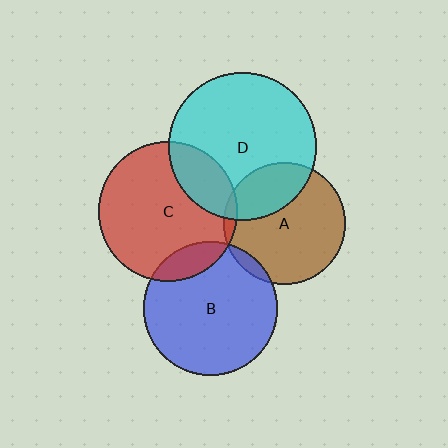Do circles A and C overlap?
Yes.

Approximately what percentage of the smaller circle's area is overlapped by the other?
Approximately 5%.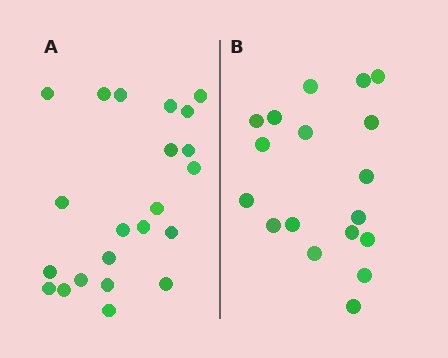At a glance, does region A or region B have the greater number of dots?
Region A (the left region) has more dots.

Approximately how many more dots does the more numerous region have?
Region A has about 4 more dots than region B.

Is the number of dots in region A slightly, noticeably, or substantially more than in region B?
Region A has only slightly more — the two regions are fairly close. The ratio is roughly 1.2 to 1.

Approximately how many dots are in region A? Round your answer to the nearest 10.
About 20 dots. (The exact count is 22, which rounds to 20.)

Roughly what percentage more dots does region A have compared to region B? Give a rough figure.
About 20% more.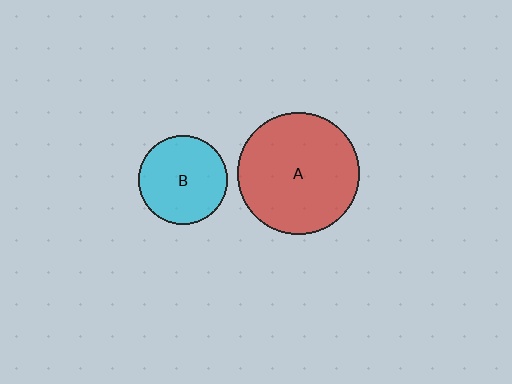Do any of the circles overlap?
No, none of the circles overlap.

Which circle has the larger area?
Circle A (red).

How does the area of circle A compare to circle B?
Approximately 1.9 times.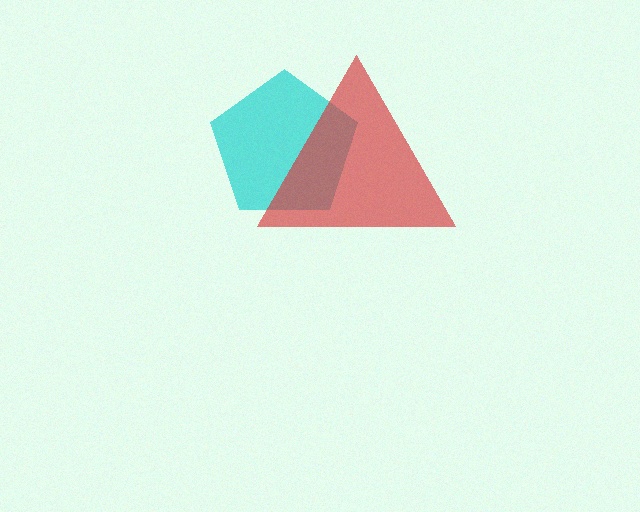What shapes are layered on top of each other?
The layered shapes are: a cyan pentagon, a red triangle.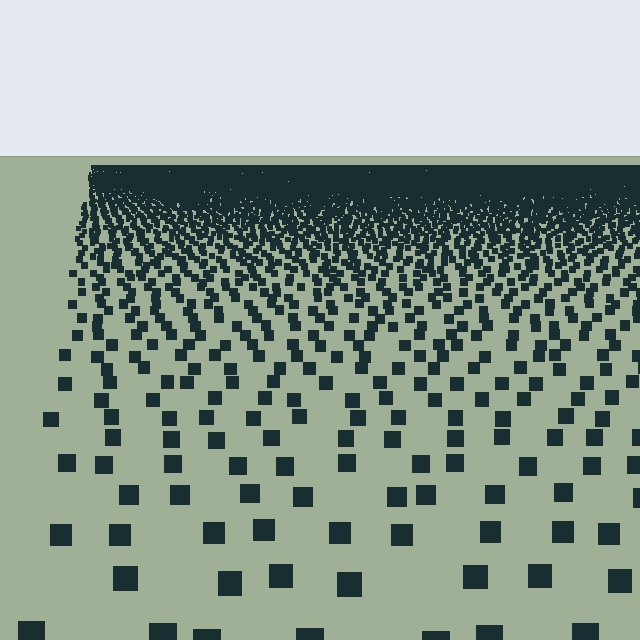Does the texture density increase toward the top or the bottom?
Density increases toward the top.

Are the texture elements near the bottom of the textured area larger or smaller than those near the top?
Larger. Near the bottom, elements are closer to the viewer and appear at a bigger on-screen size.